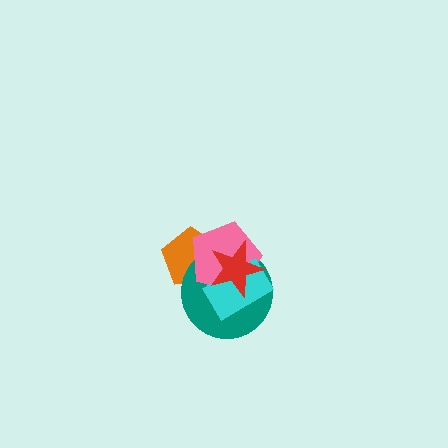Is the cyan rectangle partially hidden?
Yes, it is partially covered by another shape.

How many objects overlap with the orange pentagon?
4 objects overlap with the orange pentagon.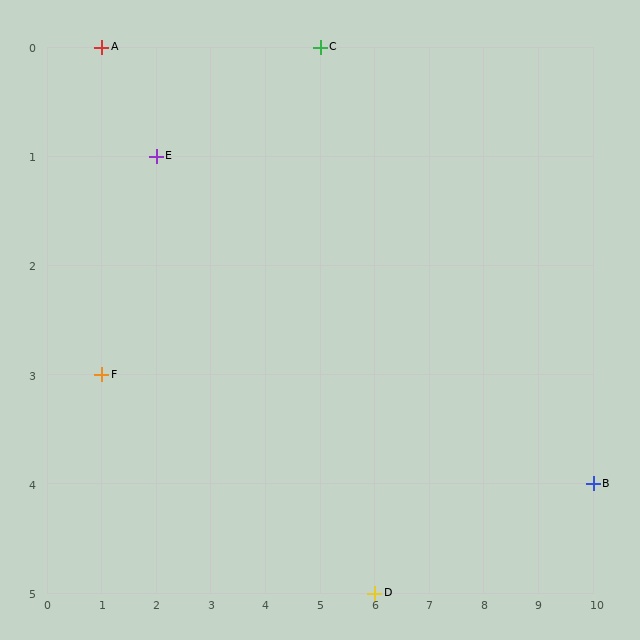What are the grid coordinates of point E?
Point E is at grid coordinates (2, 1).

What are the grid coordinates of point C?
Point C is at grid coordinates (5, 0).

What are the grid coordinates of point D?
Point D is at grid coordinates (6, 5).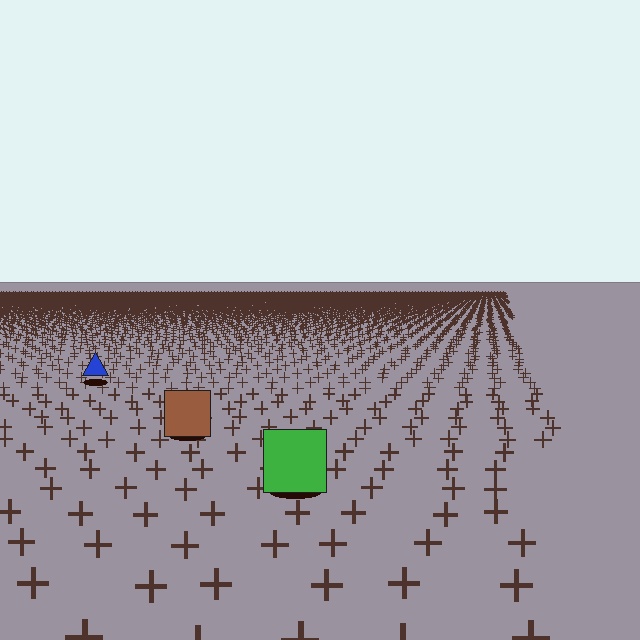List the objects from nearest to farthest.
From nearest to farthest: the green square, the brown square, the blue triangle.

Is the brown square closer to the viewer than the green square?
No. The green square is closer — you can tell from the texture gradient: the ground texture is coarser near it.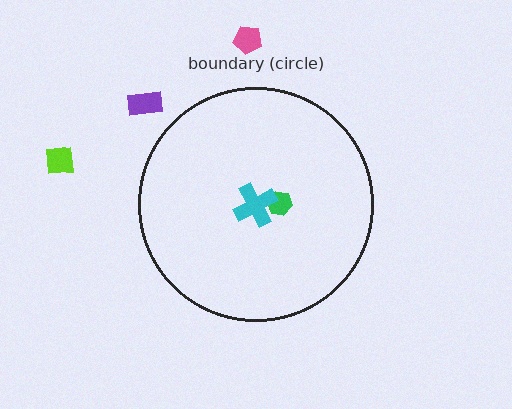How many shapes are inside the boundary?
2 inside, 3 outside.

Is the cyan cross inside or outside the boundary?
Inside.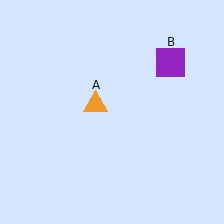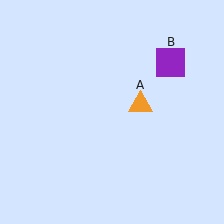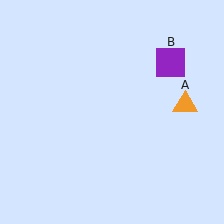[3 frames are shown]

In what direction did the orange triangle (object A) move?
The orange triangle (object A) moved right.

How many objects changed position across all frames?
1 object changed position: orange triangle (object A).